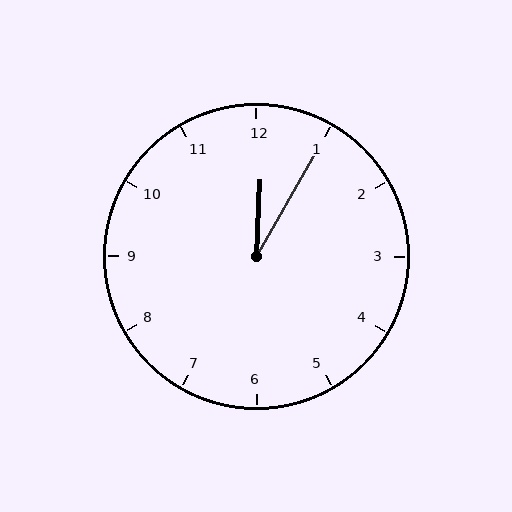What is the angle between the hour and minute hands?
Approximately 28 degrees.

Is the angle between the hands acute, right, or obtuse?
It is acute.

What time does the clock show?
12:05.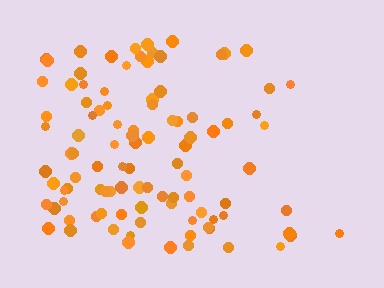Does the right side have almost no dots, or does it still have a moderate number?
Still a moderate number, just noticeably fewer than the left.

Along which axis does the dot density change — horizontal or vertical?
Horizontal.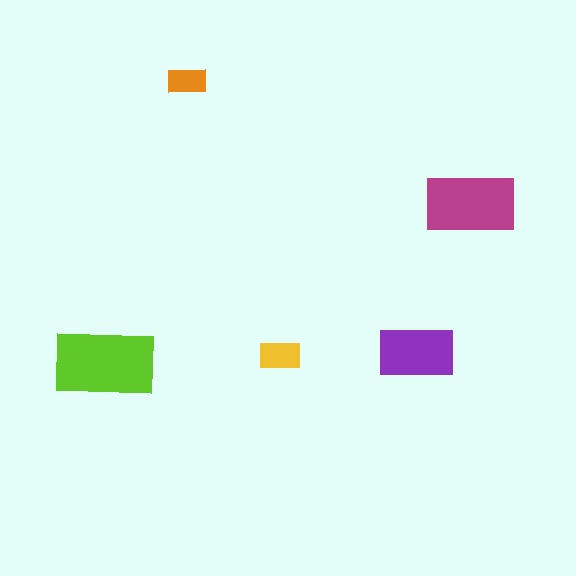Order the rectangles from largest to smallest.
the lime one, the magenta one, the purple one, the yellow one, the orange one.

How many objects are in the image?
There are 5 objects in the image.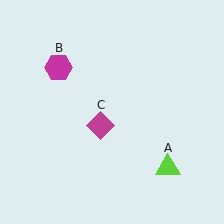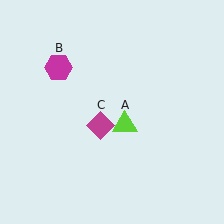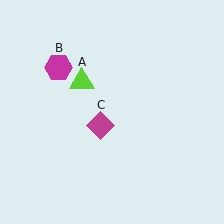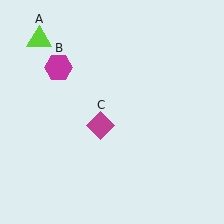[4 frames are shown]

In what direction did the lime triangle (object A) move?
The lime triangle (object A) moved up and to the left.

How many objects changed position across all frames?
1 object changed position: lime triangle (object A).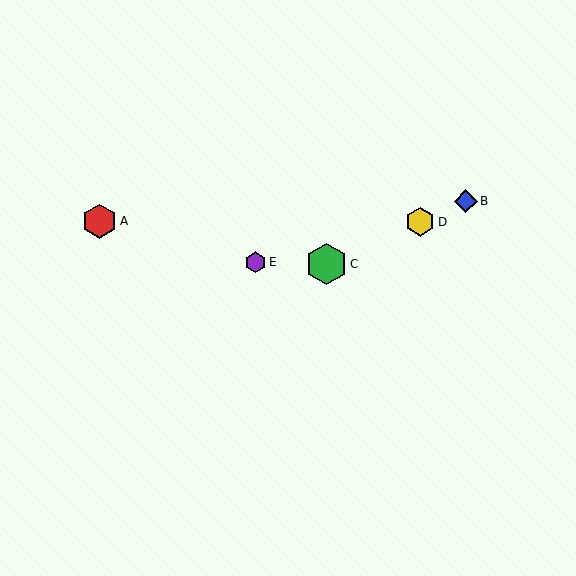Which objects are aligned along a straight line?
Objects B, C, D are aligned along a straight line.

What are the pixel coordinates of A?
Object A is at (99, 221).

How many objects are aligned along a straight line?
3 objects (B, C, D) are aligned along a straight line.